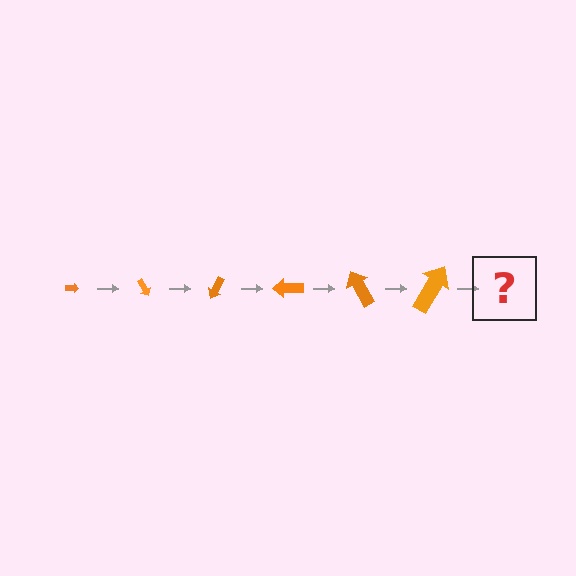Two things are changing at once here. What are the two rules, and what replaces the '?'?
The two rules are that the arrow grows larger each step and it rotates 60 degrees each step. The '?' should be an arrow, larger than the previous one and rotated 360 degrees from the start.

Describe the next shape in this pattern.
It should be an arrow, larger than the previous one and rotated 360 degrees from the start.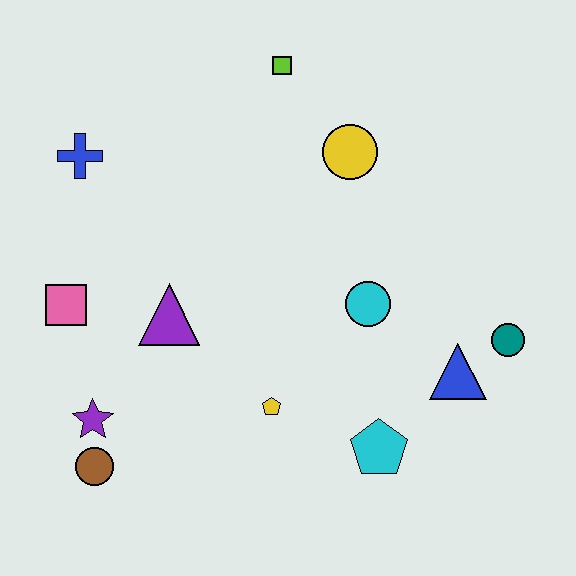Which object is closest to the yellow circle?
The lime square is closest to the yellow circle.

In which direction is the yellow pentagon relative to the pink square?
The yellow pentagon is to the right of the pink square.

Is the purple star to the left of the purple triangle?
Yes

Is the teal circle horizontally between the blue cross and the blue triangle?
No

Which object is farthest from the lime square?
The brown circle is farthest from the lime square.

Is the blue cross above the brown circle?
Yes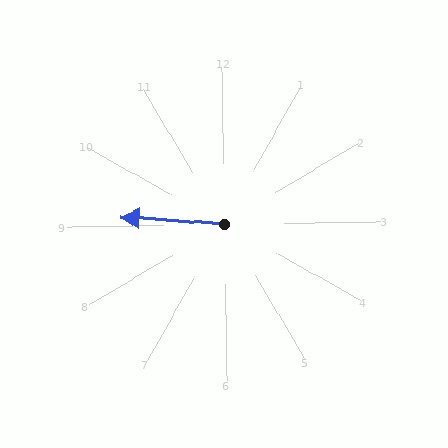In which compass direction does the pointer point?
West.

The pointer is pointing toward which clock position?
Roughly 9 o'clock.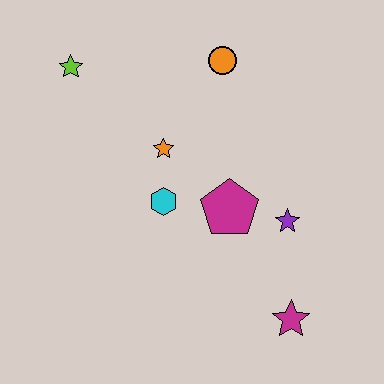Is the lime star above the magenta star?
Yes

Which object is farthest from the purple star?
The lime star is farthest from the purple star.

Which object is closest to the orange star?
The cyan hexagon is closest to the orange star.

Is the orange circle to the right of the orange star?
Yes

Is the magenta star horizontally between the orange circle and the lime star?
No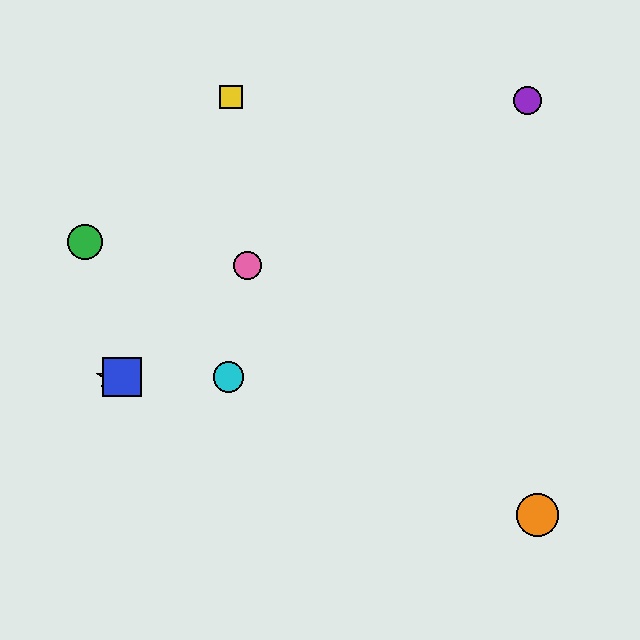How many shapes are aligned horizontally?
3 shapes (the red star, the blue square, the cyan circle) are aligned horizontally.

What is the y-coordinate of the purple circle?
The purple circle is at y≈100.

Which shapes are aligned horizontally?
The red star, the blue square, the cyan circle are aligned horizontally.